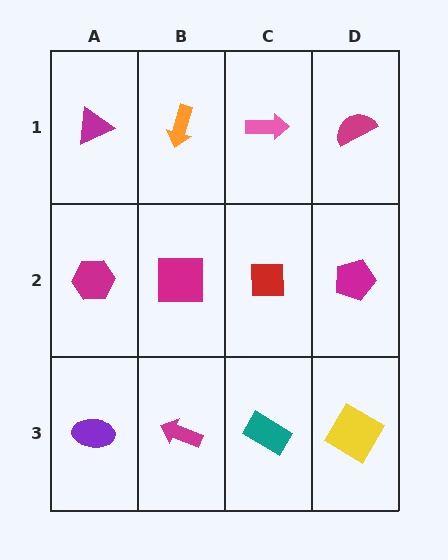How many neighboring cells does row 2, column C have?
4.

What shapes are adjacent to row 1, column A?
A magenta hexagon (row 2, column A), an orange arrow (row 1, column B).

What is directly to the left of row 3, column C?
A magenta arrow.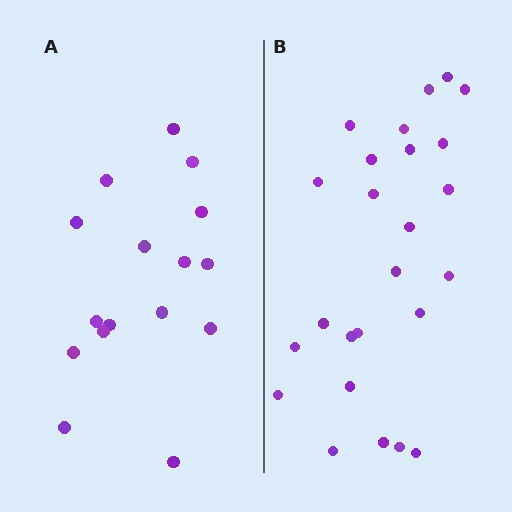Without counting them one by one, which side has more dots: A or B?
Region B (the right region) has more dots.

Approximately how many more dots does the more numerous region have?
Region B has roughly 8 or so more dots than region A.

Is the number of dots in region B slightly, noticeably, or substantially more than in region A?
Region B has substantially more. The ratio is roughly 1.6 to 1.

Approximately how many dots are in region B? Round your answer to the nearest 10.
About 20 dots. (The exact count is 25, which rounds to 20.)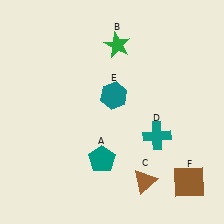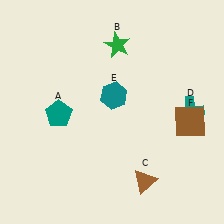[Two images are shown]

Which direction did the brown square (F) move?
The brown square (F) moved up.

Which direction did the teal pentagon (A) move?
The teal pentagon (A) moved up.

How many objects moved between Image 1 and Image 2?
3 objects moved between the two images.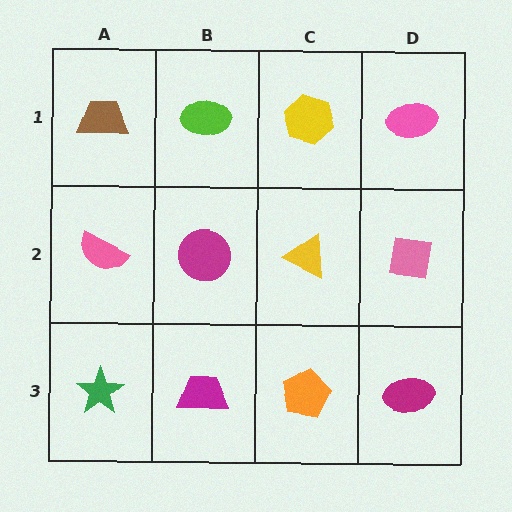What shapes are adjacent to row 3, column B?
A magenta circle (row 2, column B), a green star (row 3, column A), an orange pentagon (row 3, column C).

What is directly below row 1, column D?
A pink square.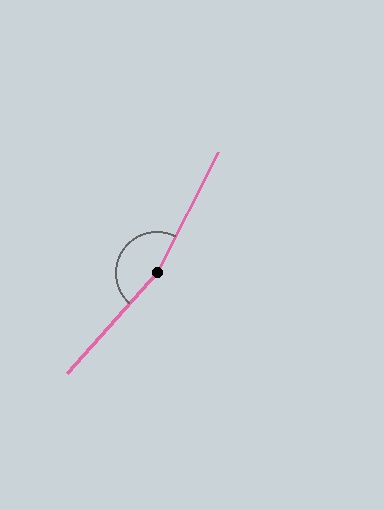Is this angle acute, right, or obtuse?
It is obtuse.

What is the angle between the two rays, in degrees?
Approximately 165 degrees.